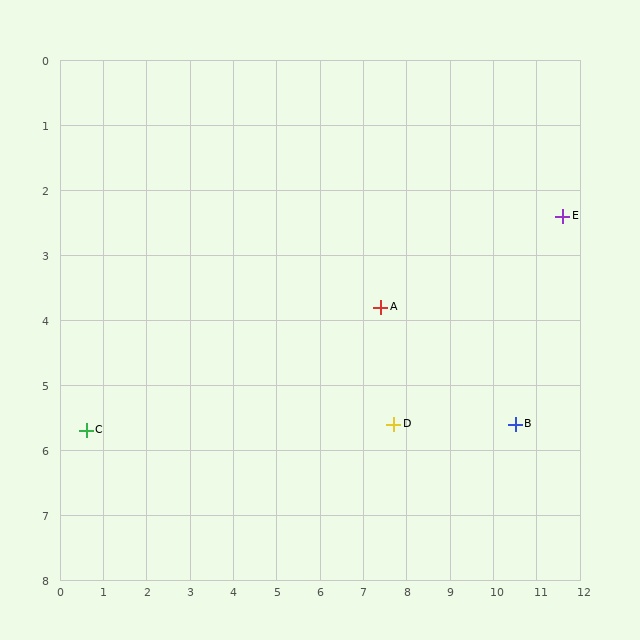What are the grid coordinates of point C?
Point C is at approximately (0.6, 5.7).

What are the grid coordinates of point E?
Point E is at approximately (11.6, 2.4).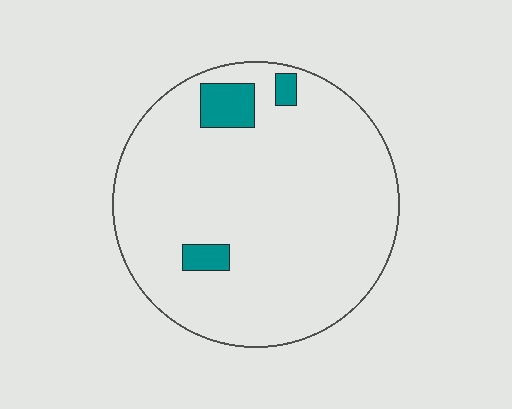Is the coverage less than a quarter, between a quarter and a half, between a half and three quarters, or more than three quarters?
Less than a quarter.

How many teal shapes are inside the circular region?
3.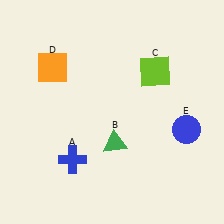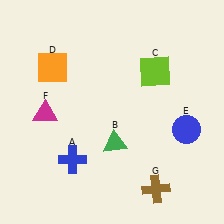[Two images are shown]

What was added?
A magenta triangle (F), a brown cross (G) were added in Image 2.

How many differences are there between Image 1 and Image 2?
There are 2 differences between the two images.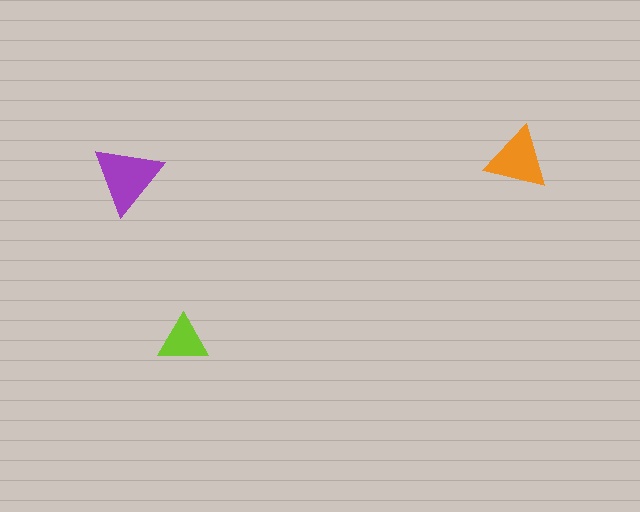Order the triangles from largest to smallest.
the purple one, the orange one, the lime one.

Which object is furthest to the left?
The purple triangle is leftmost.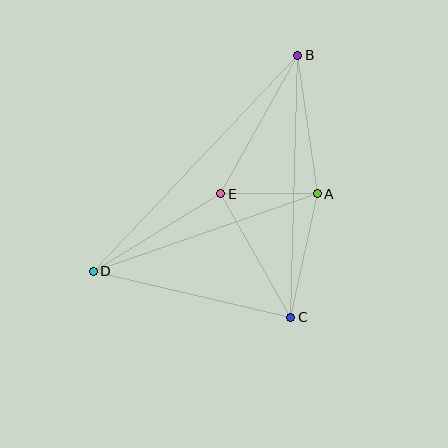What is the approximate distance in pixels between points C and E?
The distance between C and E is approximately 142 pixels.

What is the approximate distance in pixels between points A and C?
The distance between A and C is approximately 126 pixels.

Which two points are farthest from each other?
Points B and D are farthest from each other.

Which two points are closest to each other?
Points A and E are closest to each other.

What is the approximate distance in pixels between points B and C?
The distance between B and C is approximately 262 pixels.